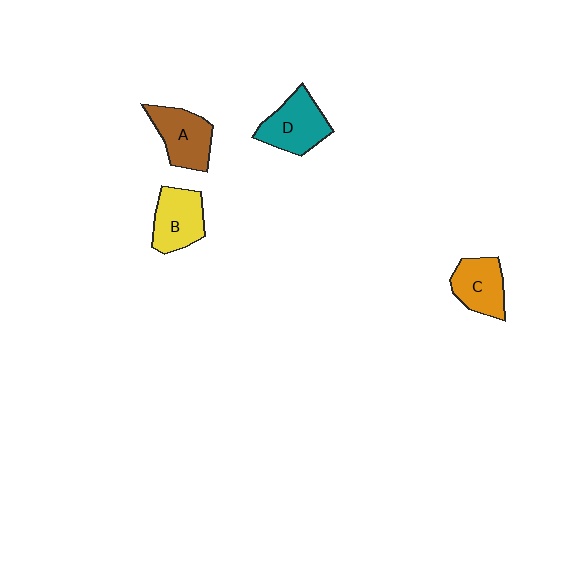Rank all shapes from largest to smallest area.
From largest to smallest: D (teal), A (brown), B (yellow), C (orange).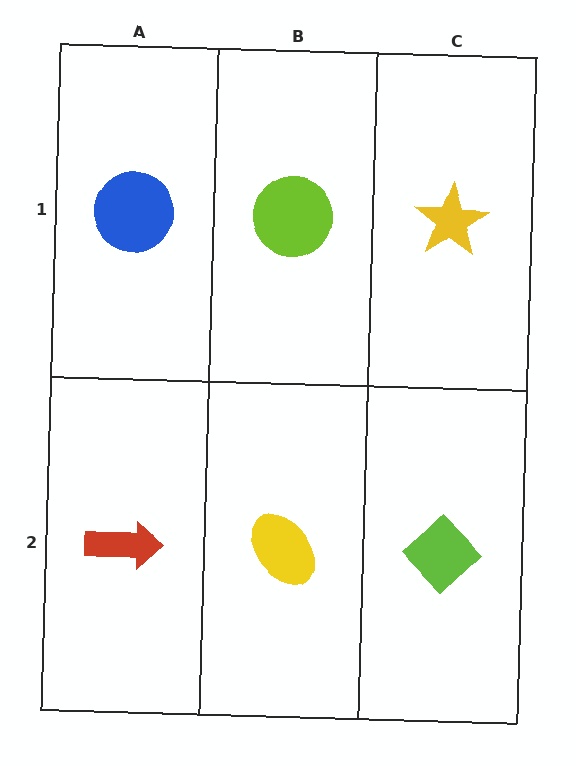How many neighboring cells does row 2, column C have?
2.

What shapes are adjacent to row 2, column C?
A yellow star (row 1, column C), a yellow ellipse (row 2, column B).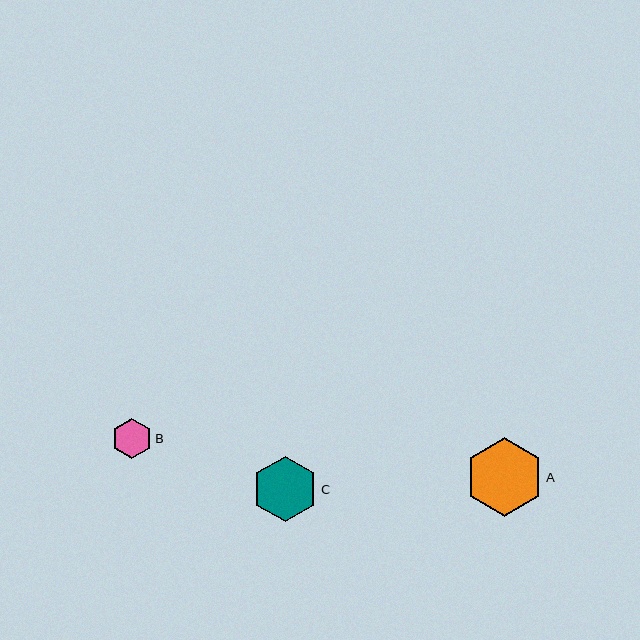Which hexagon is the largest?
Hexagon A is the largest with a size of approximately 78 pixels.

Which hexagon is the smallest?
Hexagon B is the smallest with a size of approximately 40 pixels.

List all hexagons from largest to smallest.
From largest to smallest: A, C, B.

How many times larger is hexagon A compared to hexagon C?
Hexagon A is approximately 1.2 times the size of hexagon C.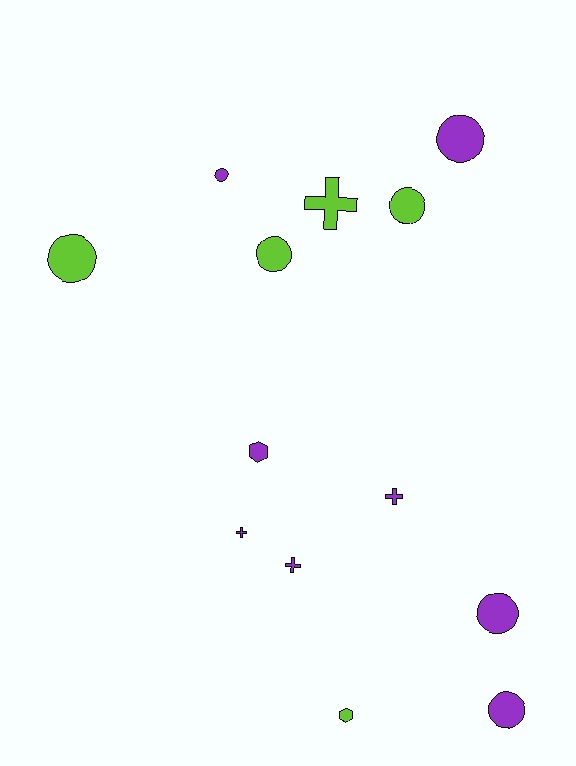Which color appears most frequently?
Purple, with 8 objects.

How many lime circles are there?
There are 3 lime circles.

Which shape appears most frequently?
Circle, with 7 objects.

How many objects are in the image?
There are 13 objects.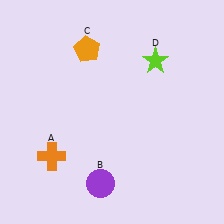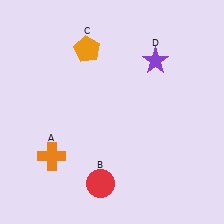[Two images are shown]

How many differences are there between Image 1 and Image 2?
There are 2 differences between the two images.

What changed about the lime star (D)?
In Image 1, D is lime. In Image 2, it changed to purple.